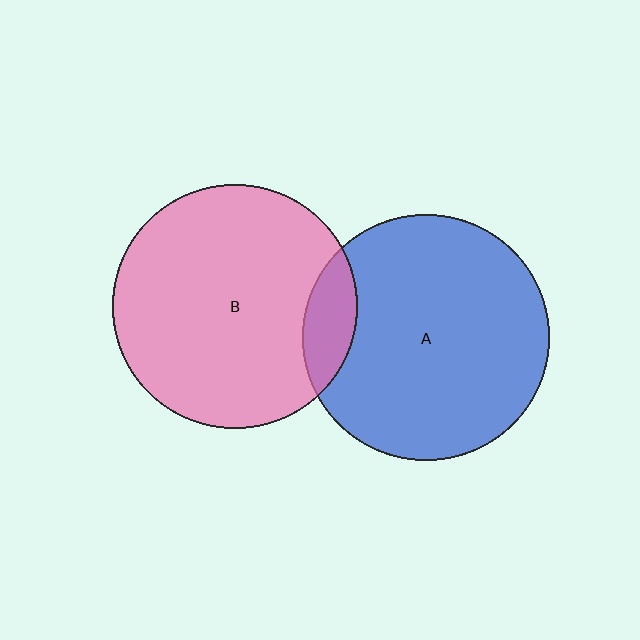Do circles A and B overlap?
Yes.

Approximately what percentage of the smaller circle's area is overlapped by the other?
Approximately 10%.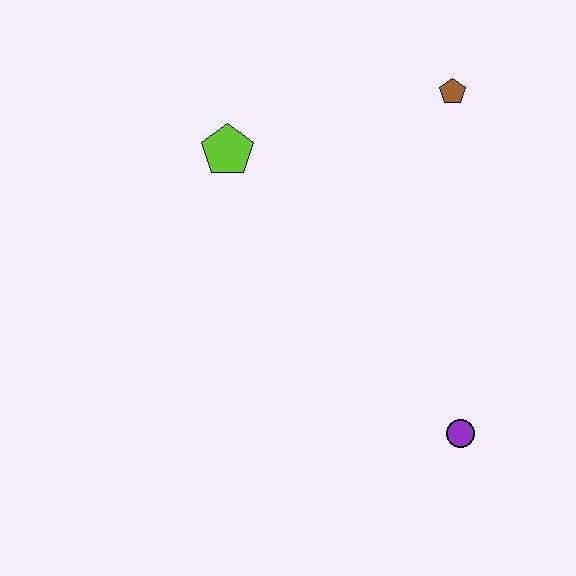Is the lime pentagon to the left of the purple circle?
Yes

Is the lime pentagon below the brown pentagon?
Yes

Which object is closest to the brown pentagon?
The lime pentagon is closest to the brown pentagon.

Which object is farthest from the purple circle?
The lime pentagon is farthest from the purple circle.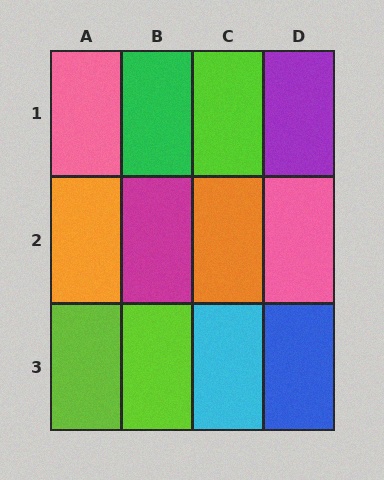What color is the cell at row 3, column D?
Blue.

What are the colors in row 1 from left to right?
Pink, green, lime, purple.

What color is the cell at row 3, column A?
Lime.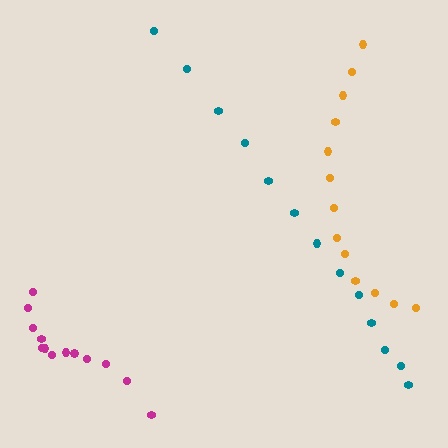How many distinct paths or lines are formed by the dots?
There are 3 distinct paths.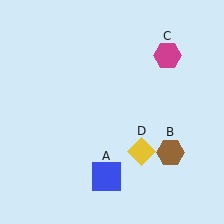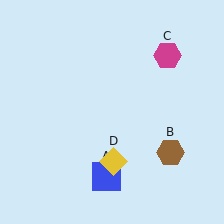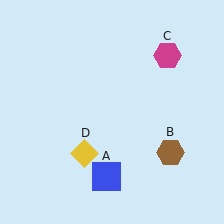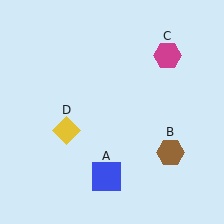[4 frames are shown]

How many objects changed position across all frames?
1 object changed position: yellow diamond (object D).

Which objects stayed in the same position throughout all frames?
Blue square (object A) and brown hexagon (object B) and magenta hexagon (object C) remained stationary.